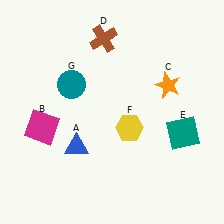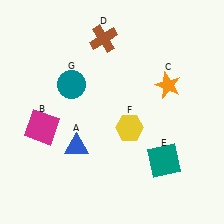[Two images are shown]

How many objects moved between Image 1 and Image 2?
1 object moved between the two images.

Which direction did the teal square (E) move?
The teal square (E) moved down.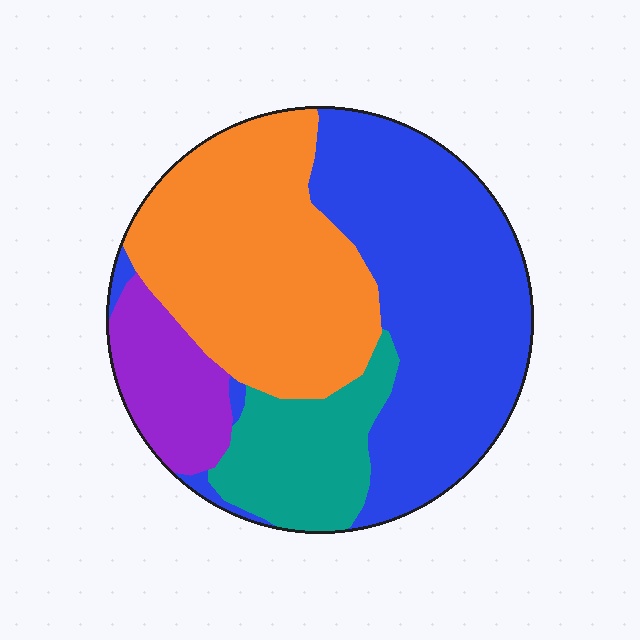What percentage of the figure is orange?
Orange takes up about one third (1/3) of the figure.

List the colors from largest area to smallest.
From largest to smallest: blue, orange, teal, purple.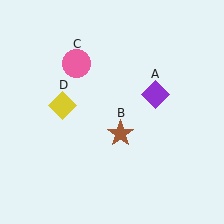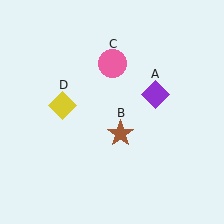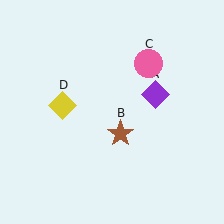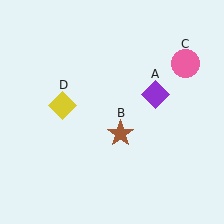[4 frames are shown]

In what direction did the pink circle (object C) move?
The pink circle (object C) moved right.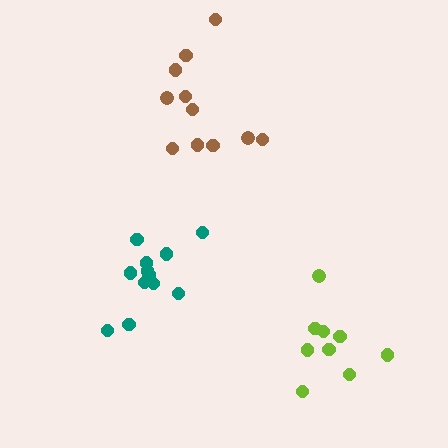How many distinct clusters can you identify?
There are 3 distinct clusters.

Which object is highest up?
The brown cluster is topmost.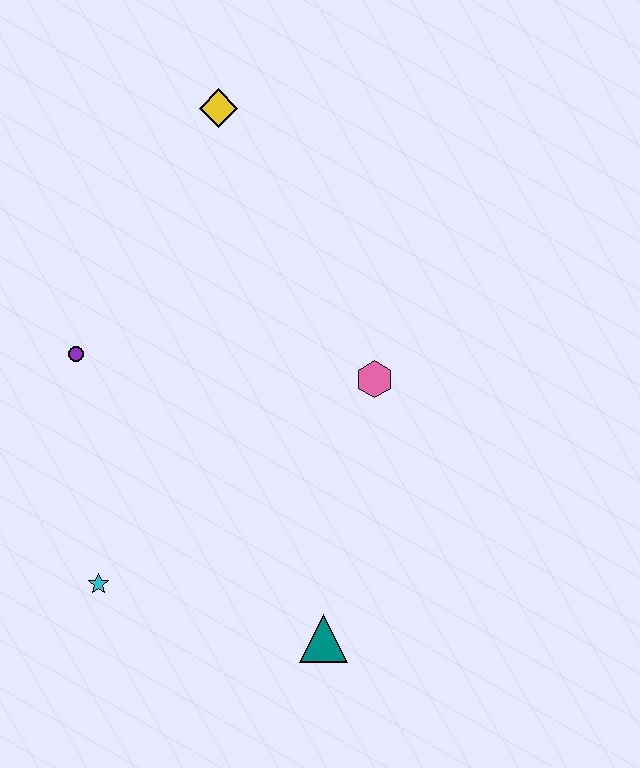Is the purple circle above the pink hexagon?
Yes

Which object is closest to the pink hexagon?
The teal triangle is closest to the pink hexagon.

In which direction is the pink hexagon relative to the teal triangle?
The pink hexagon is above the teal triangle.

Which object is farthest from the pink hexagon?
The cyan star is farthest from the pink hexagon.